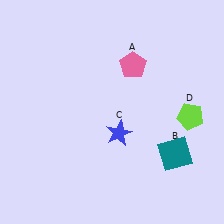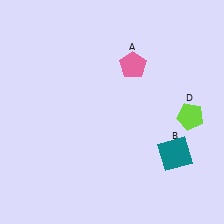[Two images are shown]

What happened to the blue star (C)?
The blue star (C) was removed in Image 2. It was in the bottom-right area of Image 1.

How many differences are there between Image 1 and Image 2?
There is 1 difference between the two images.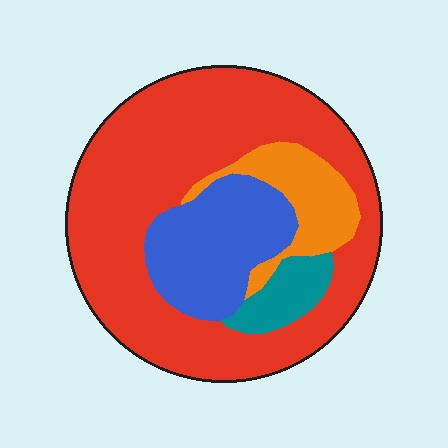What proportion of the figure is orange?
Orange takes up less than a quarter of the figure.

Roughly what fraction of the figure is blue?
Blue takes up about one fifth (1/5) of the figure.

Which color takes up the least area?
Teal, at roughly 5%.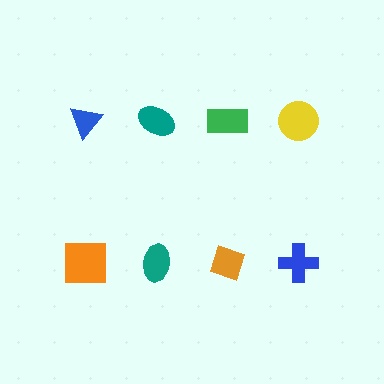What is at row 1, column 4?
A yellow circle.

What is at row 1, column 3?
A green rectangle.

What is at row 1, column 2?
A teal ellipse.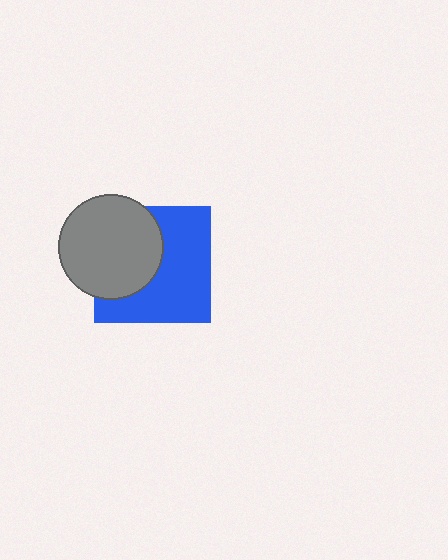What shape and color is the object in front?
The object in front is a gray circle.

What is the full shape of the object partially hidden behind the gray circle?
The partially hidden object is a blue square.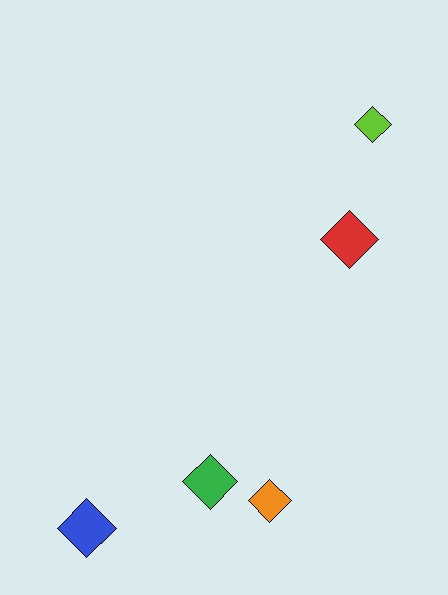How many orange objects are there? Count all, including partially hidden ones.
There is 1 orange object.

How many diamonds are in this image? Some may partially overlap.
There are 5 diamonds.